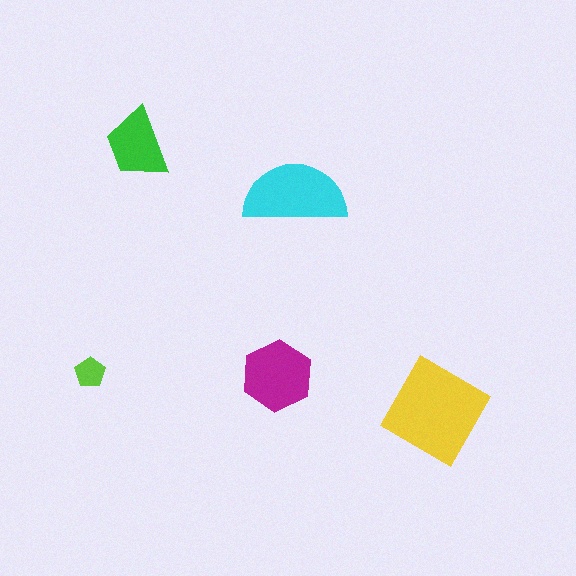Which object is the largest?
The yellow diamond.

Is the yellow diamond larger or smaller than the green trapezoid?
Larger.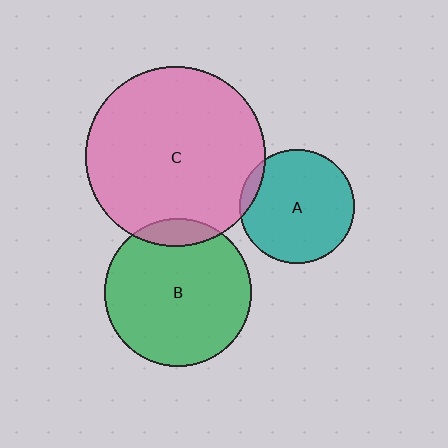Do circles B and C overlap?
Yes.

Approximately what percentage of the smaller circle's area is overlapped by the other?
Approximately 10%.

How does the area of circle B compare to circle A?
Approximately 1.7 times.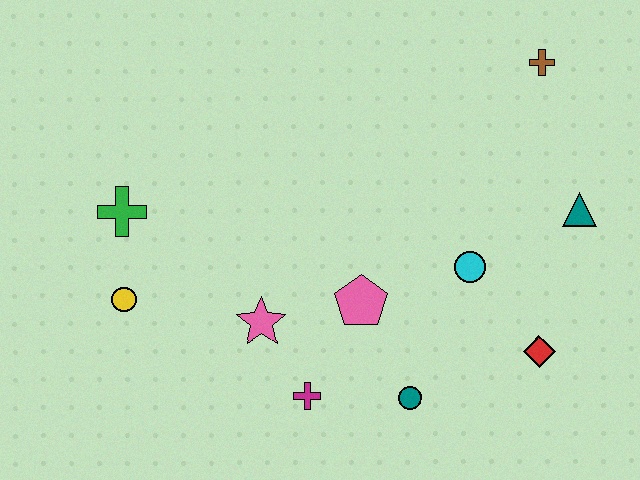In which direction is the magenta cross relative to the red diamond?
The magenta cross is to the left of the red diamond.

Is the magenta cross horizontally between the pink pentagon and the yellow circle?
Yes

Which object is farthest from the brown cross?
The yellow circle is farthest from the brown cross.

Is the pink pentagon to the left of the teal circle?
Yes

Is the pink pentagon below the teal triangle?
Yes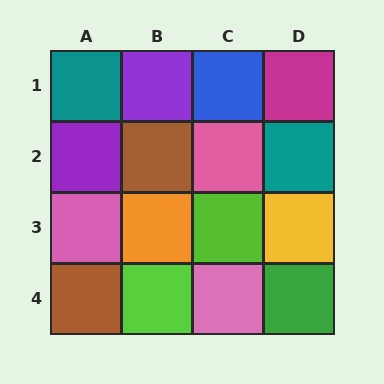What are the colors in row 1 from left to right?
Teal, purple, blue, magenta.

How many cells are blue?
1 cell is blue.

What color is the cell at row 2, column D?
Teal.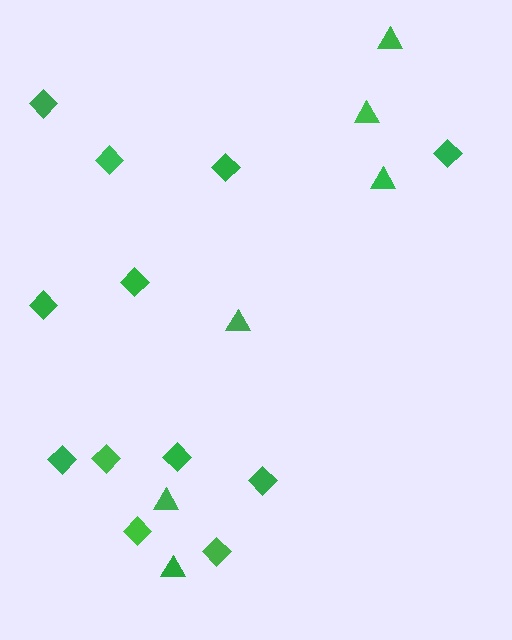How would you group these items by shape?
There are 2 groups: one group of triangles (6) and one group of diamonds (12).